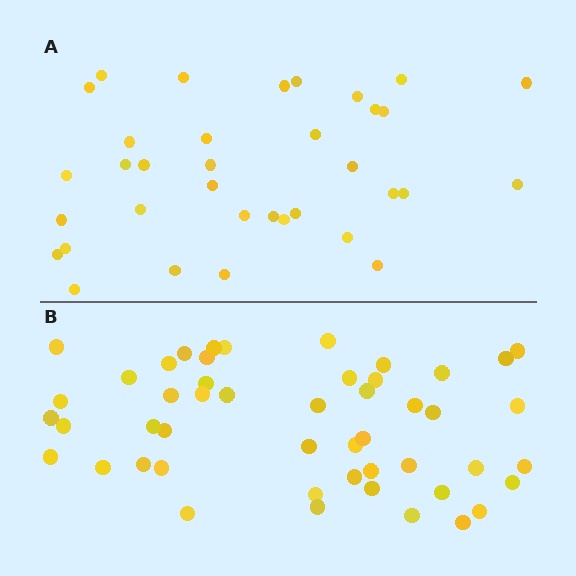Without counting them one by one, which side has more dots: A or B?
Region B (the bottom region) has more dots.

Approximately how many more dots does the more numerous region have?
Region B has approximately 15 more dots than region A.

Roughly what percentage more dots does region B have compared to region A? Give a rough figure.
About 40% more.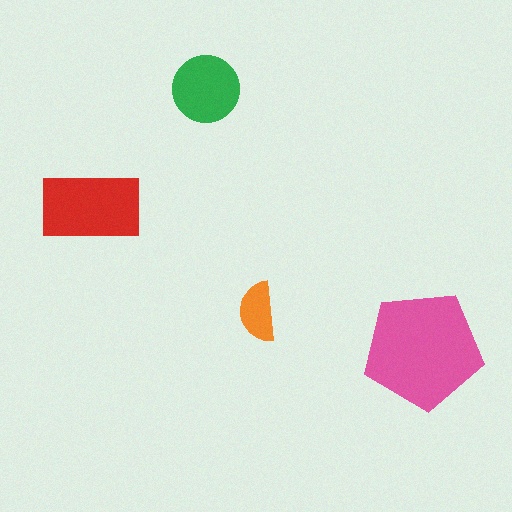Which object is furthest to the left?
The red rectangle is leftmost.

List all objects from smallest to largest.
The orange semicircle, the green circle, the red rectangle, the pink pentagon.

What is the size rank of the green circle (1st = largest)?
3rd.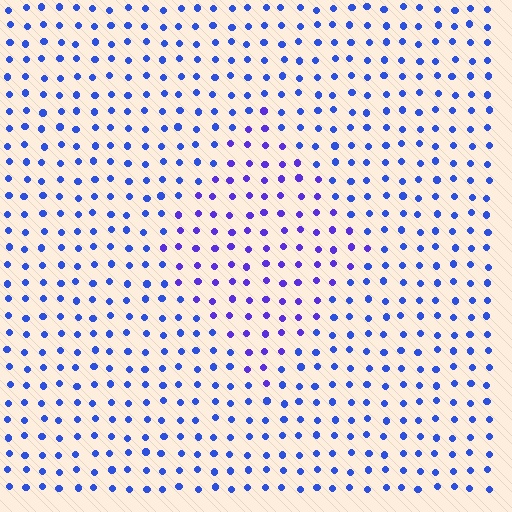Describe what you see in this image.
The image is filled with small blue elements in a uniform arrangement. A diamond-shaped region is visible where the elements are tinted to a slightly different hue, forming a subtle color boundary.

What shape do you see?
I see a diamond.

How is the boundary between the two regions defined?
The boundary is defined purely by a slight shift in hue (about 27 degrees). Spacing, size, and orientation are identical on both sides.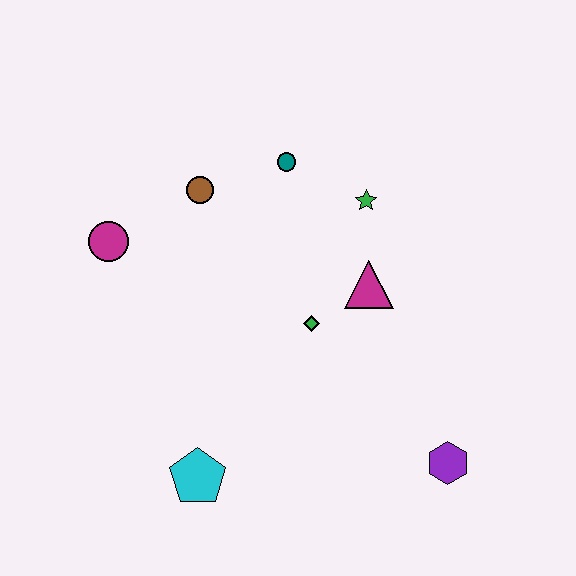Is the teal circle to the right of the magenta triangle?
No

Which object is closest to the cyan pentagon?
The green diamond is closest to the cyan pentagon.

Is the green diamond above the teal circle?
No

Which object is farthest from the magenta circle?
The purple hexagon is farthest from the magenta circle.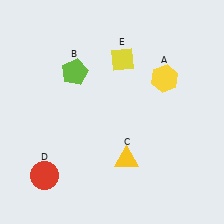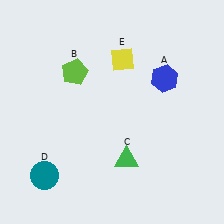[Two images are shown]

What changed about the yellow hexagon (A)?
In Image 1, A is yellow. In Image 2, it changed to blue.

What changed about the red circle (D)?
In Image 1, D is red. In Image 2, it changed to teal.